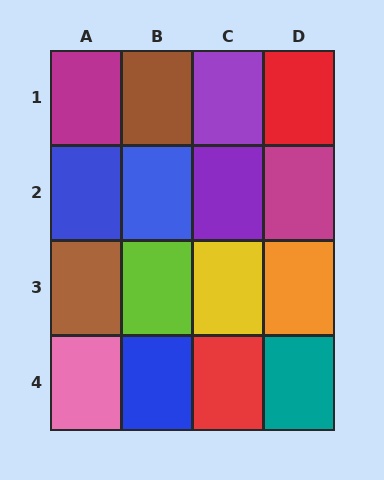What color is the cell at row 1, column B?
Brown.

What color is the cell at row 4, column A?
Pink.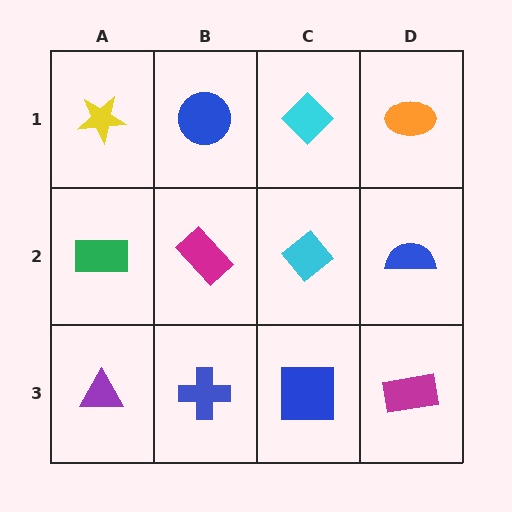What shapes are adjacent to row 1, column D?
A blue semicircle (row 2, column D), a cyan diamond (row 1, column C).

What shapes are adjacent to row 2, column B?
A blue circle (row 1, column B), a blue cross (row 3, column B), a green rectangle (row 2, column A), a cyan diamond (row 2, column C).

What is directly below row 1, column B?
A magenta rectangle.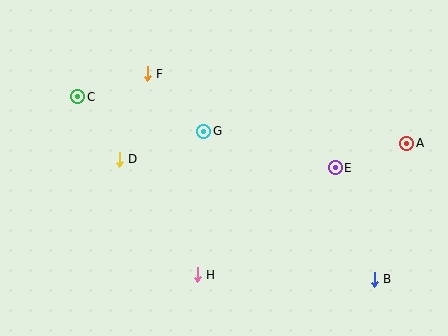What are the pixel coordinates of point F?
Point F is at (147, 74).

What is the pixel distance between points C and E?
The distance between C and E is 267 pixels.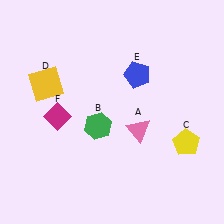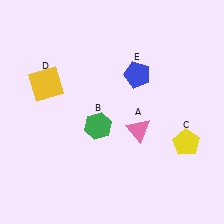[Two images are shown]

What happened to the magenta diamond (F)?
The magenta diamond (F) was removed in Image 2. It was in the bottom-left area of Image 1.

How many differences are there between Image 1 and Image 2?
There is 1 difference between the two images.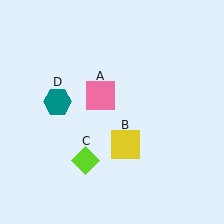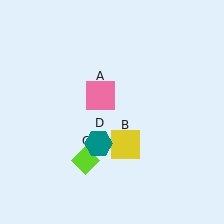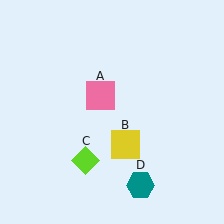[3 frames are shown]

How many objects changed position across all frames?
1 object changed position: teal hexagon (object D).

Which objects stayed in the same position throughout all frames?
Pink square (object A) and yellow square (object B) and lime diamond (object C) remained stationary.